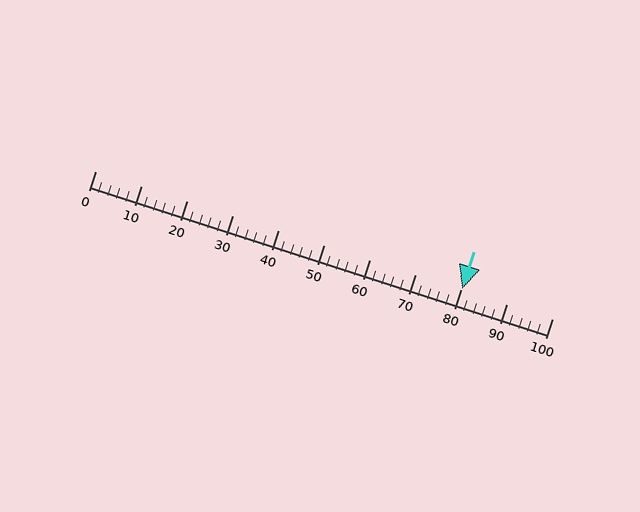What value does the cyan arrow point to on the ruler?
The cyan arrow points to approximately 80.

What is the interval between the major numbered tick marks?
The major tick marks are spaced 10 units apart.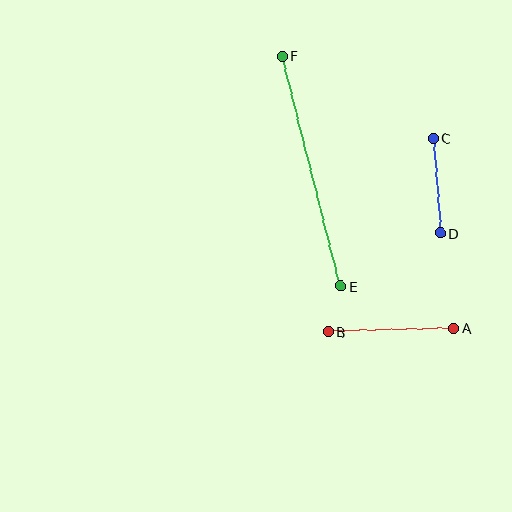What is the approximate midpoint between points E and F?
The midpoint is at approximately (311, 171) pixels.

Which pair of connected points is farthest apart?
Points E and F are farthest apart.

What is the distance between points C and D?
The distance is approximately 95 pixels.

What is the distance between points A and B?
The distance is approximately 126 pixels.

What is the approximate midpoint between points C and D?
The midpoint is at approximately (437, 186) pixels.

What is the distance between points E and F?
The distance is approximately 238 pixels.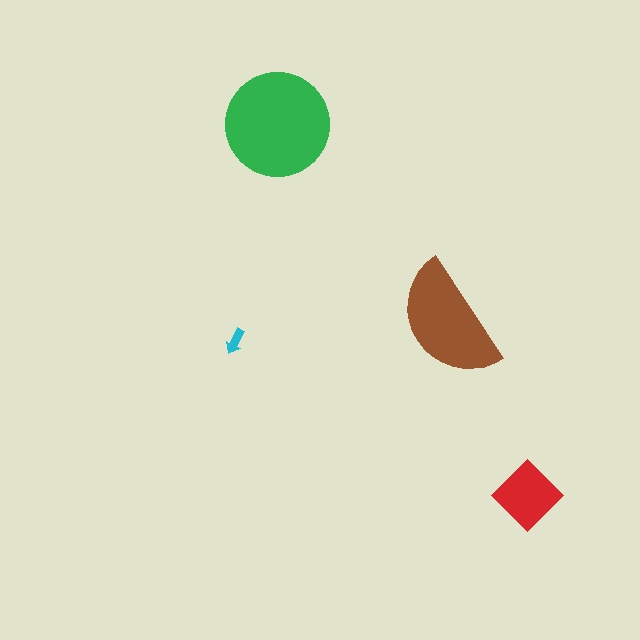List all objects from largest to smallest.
The green circle, the brown semicircle, the red diamond, the cyan arrow.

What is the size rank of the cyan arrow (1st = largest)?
4th.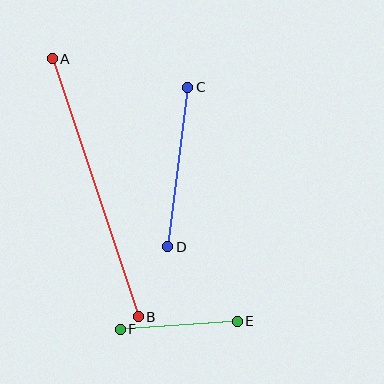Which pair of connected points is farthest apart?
Points A and B are farthest apart.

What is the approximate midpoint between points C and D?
The midpoint is at approximately (178, 167) pixels.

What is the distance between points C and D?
The distance is approximately 160 pixels.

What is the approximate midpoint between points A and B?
The midpoint is at approximately (95, 188) pixels.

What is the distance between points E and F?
The distance is approximately 118 pixels.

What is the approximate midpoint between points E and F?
The midpoint is at approximately (179, 325) pixels.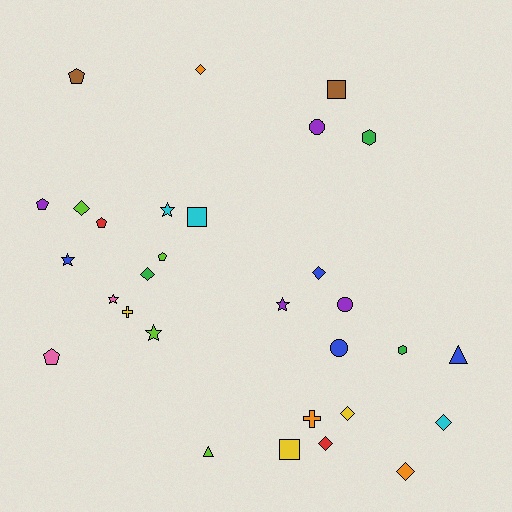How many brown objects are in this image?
There are 2 brown objects.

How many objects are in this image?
There are 30 objects.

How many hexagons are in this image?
There are 2 hexagons.